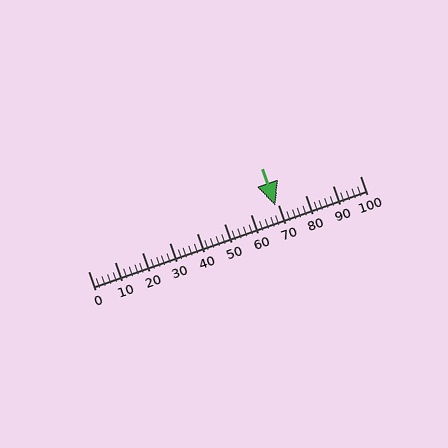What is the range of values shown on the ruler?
The ruler shows values from 0 to 100.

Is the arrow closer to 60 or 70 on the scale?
The arrow is closer to 70.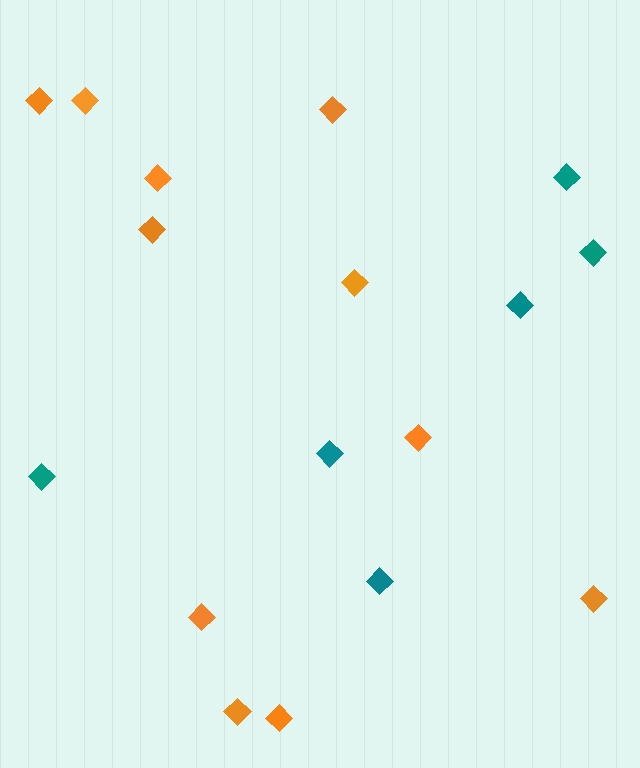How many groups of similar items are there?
There are 2 groups: one group of orange diamonds (11) and one group of teal diamonds (6).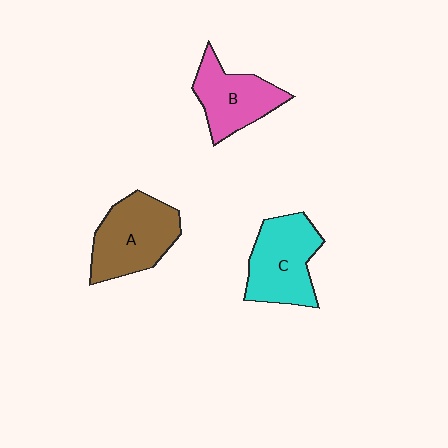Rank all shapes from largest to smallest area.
From largest to smallest: A (brown), C (cyan), B (pink).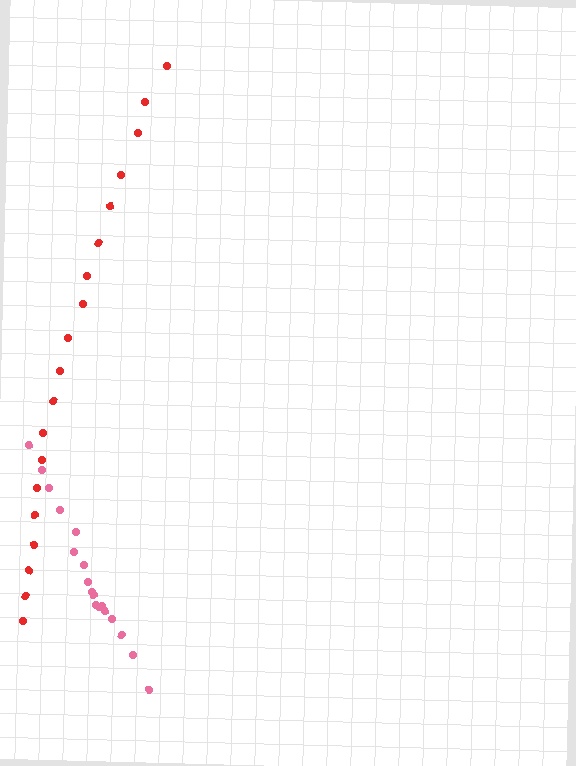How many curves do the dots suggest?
There are 2 distinct paths.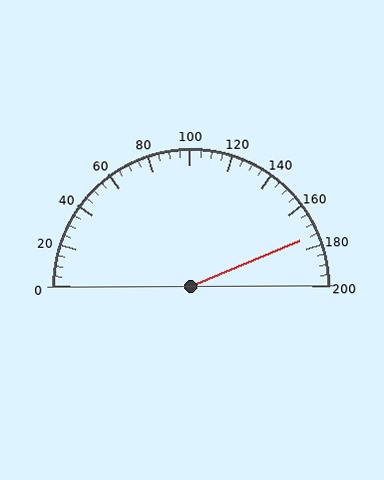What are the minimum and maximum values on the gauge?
The gauge ranges from 0 to 200.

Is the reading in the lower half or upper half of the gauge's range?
The reading is in the upper half of the range (0 to 200).